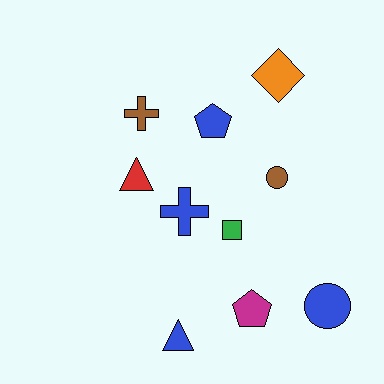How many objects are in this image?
There are 10 objects.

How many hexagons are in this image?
There are no hexagons.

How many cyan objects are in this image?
There are no cyan objects.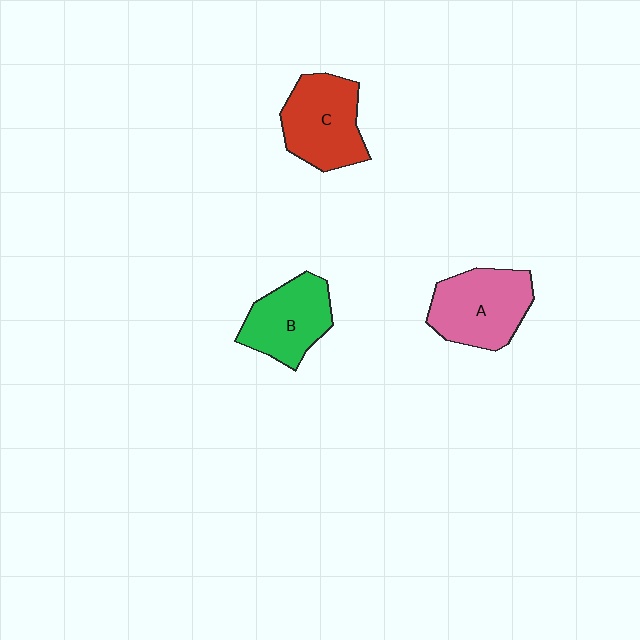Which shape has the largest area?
Shape A (pink).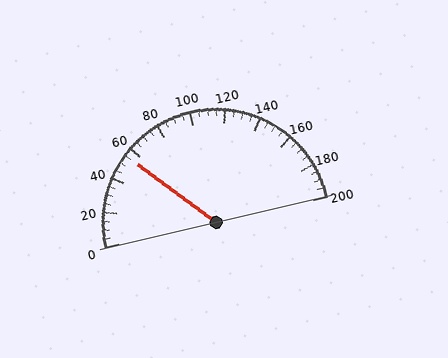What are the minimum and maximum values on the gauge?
The gauge ranges from 0 to 200.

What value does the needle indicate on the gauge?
The needle indicates approximately 55.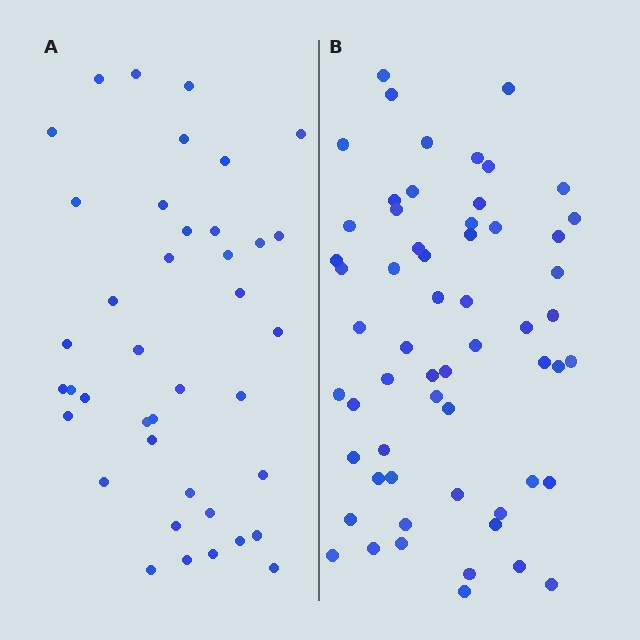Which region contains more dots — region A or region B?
Region B (the right region) has more dots.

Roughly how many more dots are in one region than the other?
Region B has approximately 20 more dots than region A.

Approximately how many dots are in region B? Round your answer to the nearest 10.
About 60 dots. (The exact count is 59, which rounds to 60.)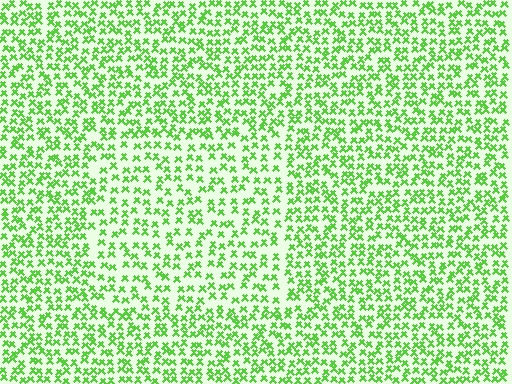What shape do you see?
I see a rectangle.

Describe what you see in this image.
The image contains small lime elements arranged at two different densities. A rectangle-shaped region is visible where the elements are less densely packed than the surrounding area.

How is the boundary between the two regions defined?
The boundary is defined by a change in element density (approximately 1.5x ratio). All elements are the same color, size, and shape.